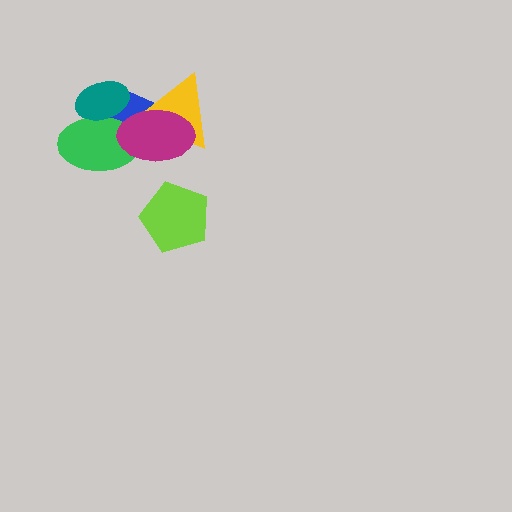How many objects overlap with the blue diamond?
4 objects overlap with the blue diamond.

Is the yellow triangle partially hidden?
Yes, it is partially covered by another shape.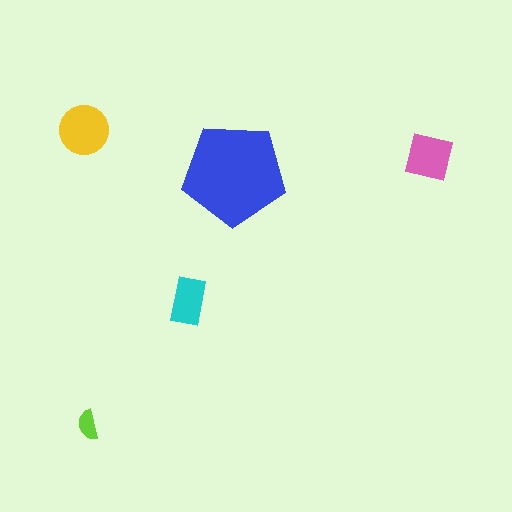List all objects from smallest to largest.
The lime semicircle, the cyan rectangle, the pink square, the yellow circle, the blue pentagon.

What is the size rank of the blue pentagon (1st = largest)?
1st.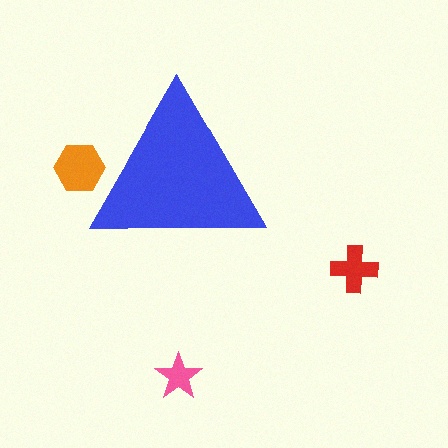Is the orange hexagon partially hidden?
Yes, the orange hexagon is partially hidden behind the blue triangle.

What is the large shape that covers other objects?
A blue triangle.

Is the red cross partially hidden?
No, the red cross is fully visible.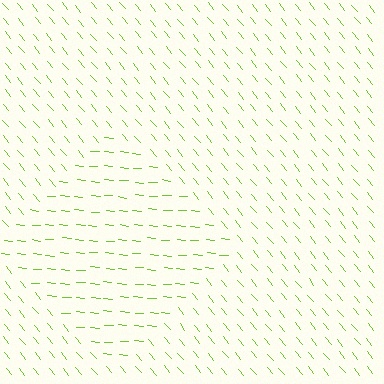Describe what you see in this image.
The image is filled with small lime line segments. A diamond region in the image has lines oriented differently from the surrounding lines, creating a visible texture boundary.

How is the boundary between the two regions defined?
The boundary is defined purely by a change in line orientation (approximately 45 degrees difference). All lines are the same color and thickness.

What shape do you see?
I see a diamond.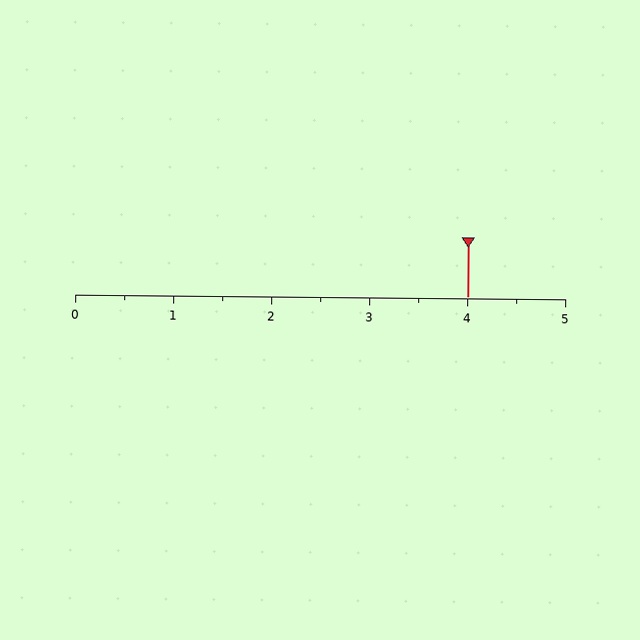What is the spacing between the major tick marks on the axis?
The major ticks are spaced 1 apart.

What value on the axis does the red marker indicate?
The marker indicates approximately 4.